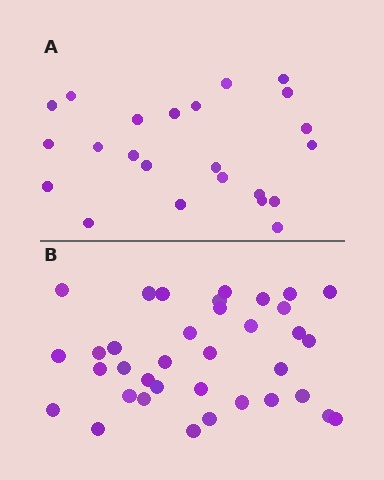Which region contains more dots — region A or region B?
Region B (the bottom region) has more dots.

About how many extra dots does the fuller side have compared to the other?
Region B has approximately 15 more dots than region A.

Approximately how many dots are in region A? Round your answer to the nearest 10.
About 20 dots. (The exact count is 23, which rounds to 20.)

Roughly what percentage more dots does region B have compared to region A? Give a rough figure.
About 55% more.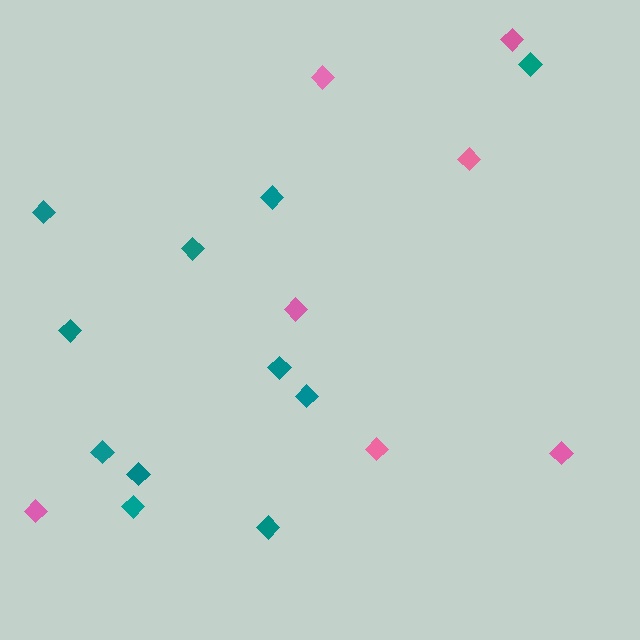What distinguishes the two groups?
There are 2 groups: one group of pink diamonds (7) and one group of teal diamonds (11).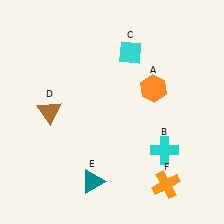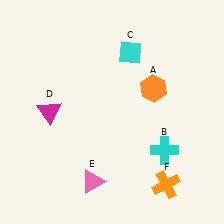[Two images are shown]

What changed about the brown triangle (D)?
In Image 1, D is brown. In Image 2, it changed to magenta.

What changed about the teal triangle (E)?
In Image 1, E is teal. In Image 2, it changed to pink.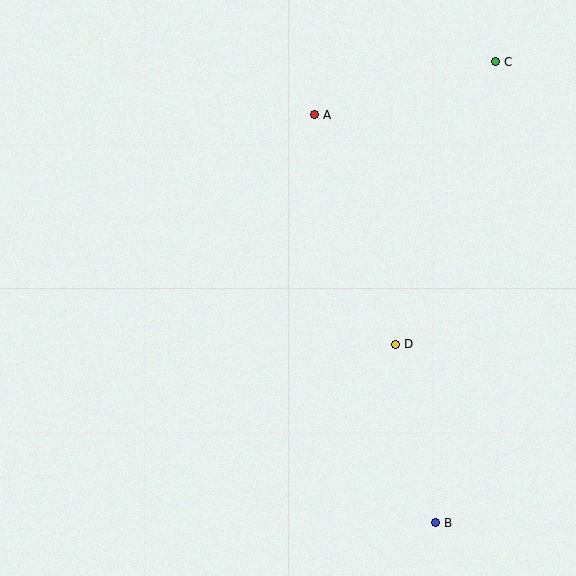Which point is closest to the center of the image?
Point D at (396, 344) is closest to the center.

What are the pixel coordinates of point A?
Point A is at (315, 115).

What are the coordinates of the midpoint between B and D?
The midpoint between B and D is at (416, 433).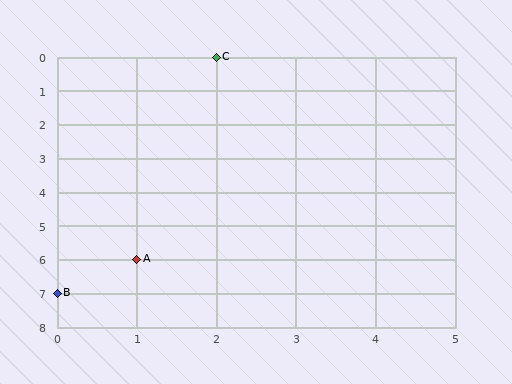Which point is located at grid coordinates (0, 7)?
Point B is at (0, 7).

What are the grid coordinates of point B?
Point B is at grid coordinates (0, 7).